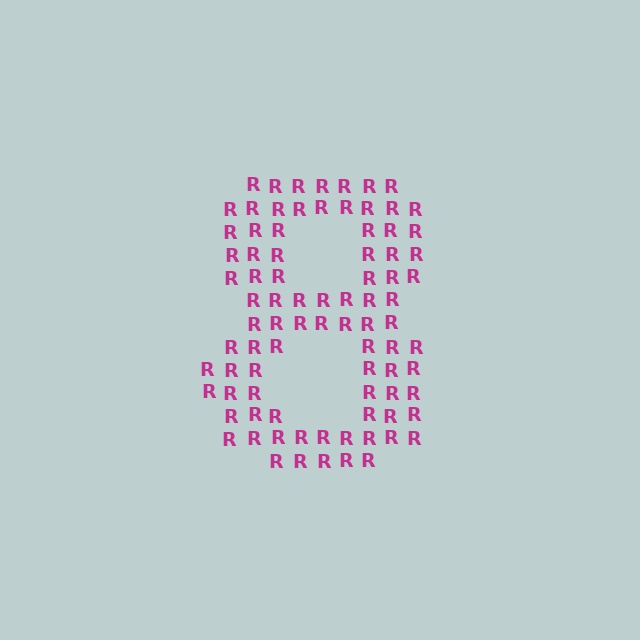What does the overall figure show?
The overall figure shows the digit 8.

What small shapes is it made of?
It is made of small letter R's.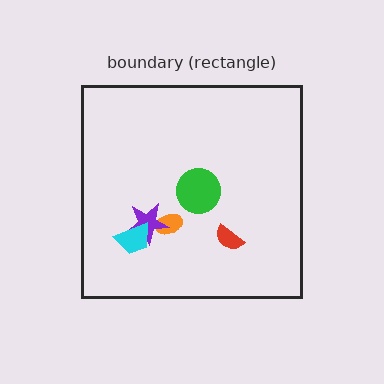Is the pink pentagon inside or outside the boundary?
Inside.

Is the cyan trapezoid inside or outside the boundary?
Inside.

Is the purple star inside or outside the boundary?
Inside.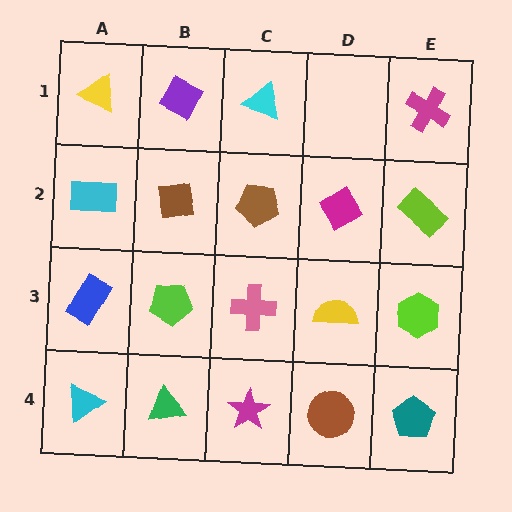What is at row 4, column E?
A teal pentagon.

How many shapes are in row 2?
5 shapes.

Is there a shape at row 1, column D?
No, that cell is empty.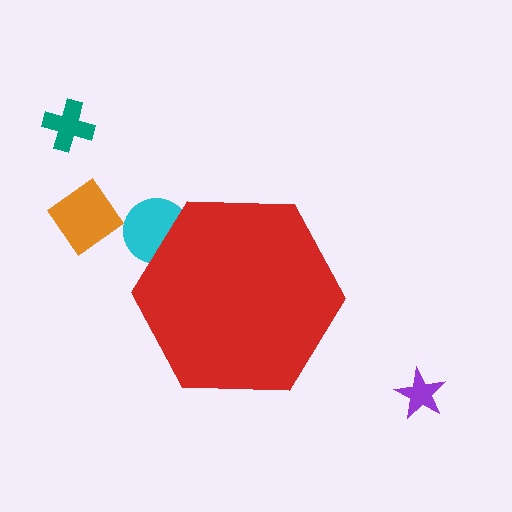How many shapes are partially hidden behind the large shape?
1 shape is partially hidden.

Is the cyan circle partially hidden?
Yes, the cyan circle is partially hidden behind the red hexagon.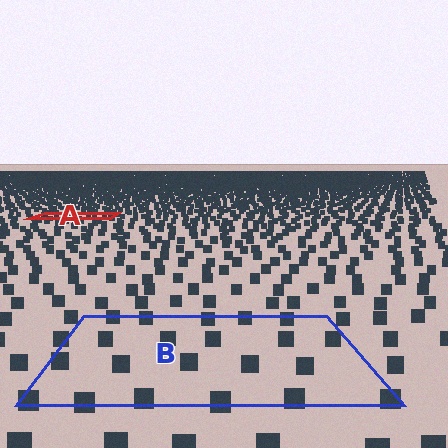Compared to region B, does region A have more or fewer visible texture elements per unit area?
Region A has more texture elements per unit area — they are packed more densely because it is farther away.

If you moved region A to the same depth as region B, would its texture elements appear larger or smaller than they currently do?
They would appear larger. At a closer depth, the same texture elements are projected at a bigger on-screen size.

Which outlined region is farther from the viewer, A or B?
Region A is farther from the viewer — the texture elements inside it appear smaller and more densely packed.